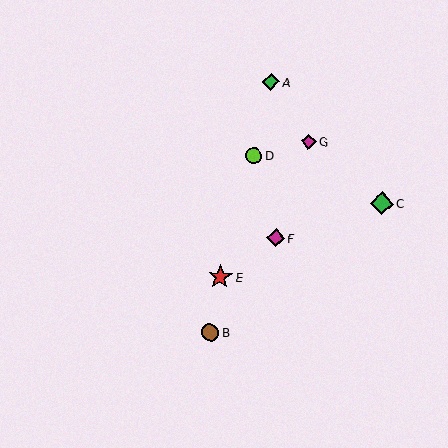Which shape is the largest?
The red star (labeled E) is the largest.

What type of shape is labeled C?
Shape C is a green diamond.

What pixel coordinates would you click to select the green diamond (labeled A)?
Click at (271, 82) to select the green diamond A.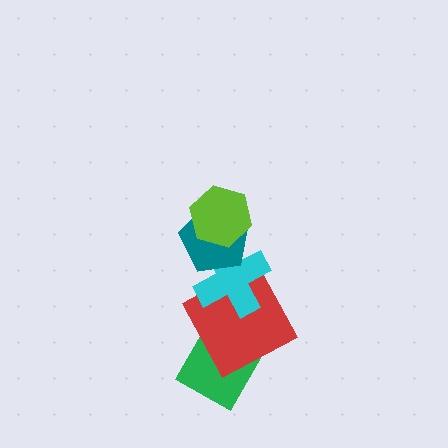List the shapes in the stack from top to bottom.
From top to bottom: the lime hexagon, the teal pentagon, the cyan cross, the red square, the green diamond.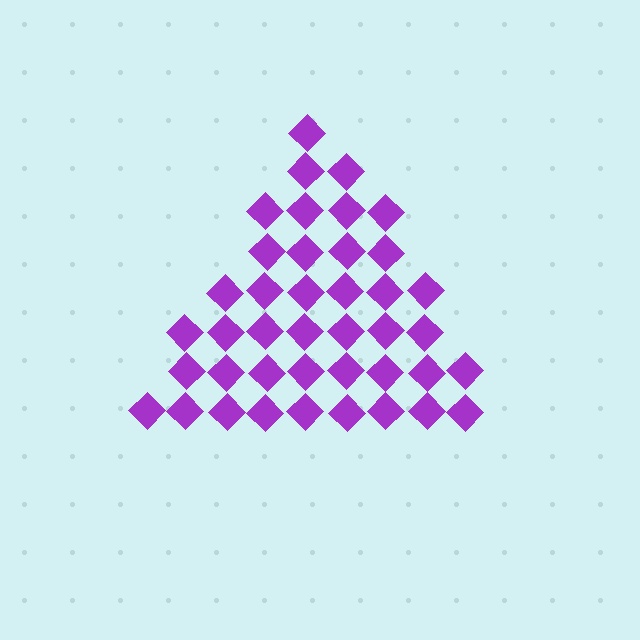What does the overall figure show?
The overall figure shows a triangle.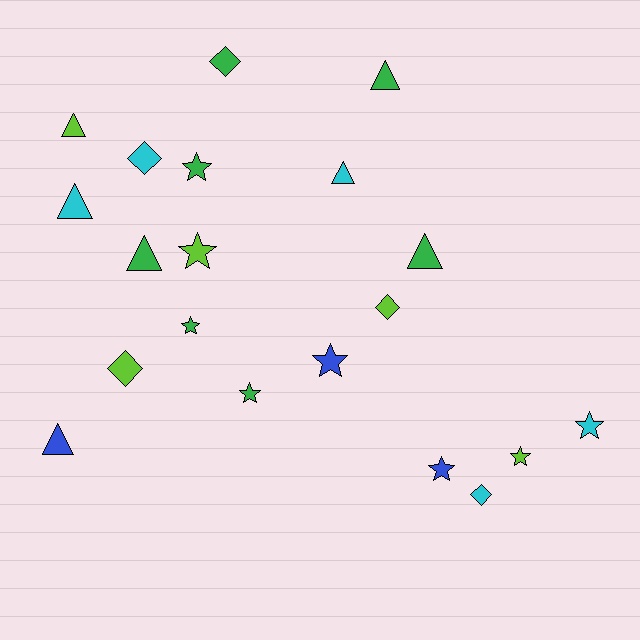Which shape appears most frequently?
Star, with 8 objects.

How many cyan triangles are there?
There are 2 cyan triangles.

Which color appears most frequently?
Green, with 7 objects.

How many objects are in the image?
There are 20 objects.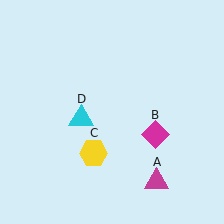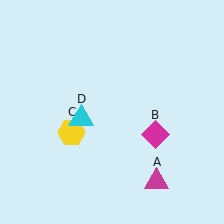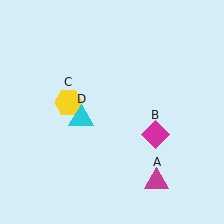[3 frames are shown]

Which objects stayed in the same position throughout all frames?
Magenta triangle (object A) and magenta diamond (object B) and cyan triangle (object D) remained stationary.